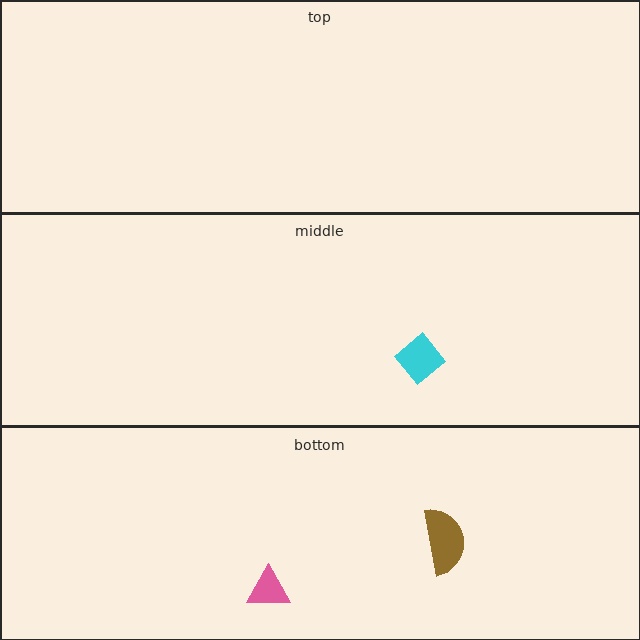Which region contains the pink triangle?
The bottom region.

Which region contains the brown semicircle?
The bottom region.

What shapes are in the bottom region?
The brown semicircle, the pink triangle.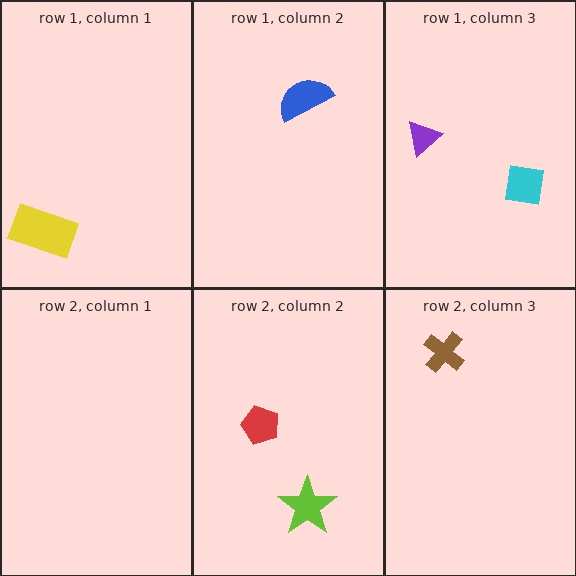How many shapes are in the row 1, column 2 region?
1.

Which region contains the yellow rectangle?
The row 1, column 1 region.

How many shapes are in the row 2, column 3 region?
1.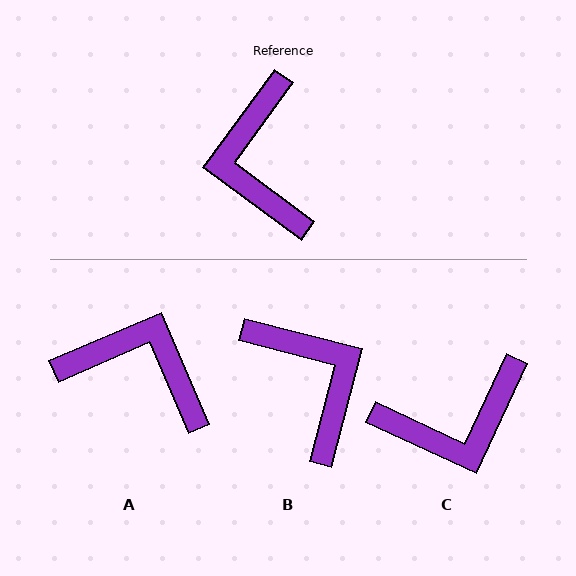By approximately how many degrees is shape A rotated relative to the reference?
Approximately 120 degrees clockwise.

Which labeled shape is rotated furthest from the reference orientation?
B, about 158 degrees away.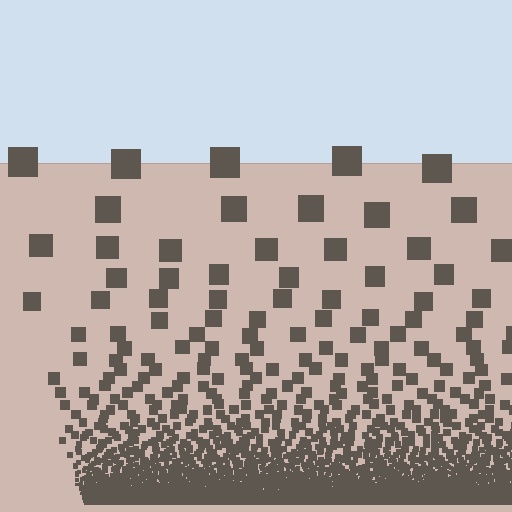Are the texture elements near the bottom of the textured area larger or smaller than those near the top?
Smaller. The gradient is inverted — elements near the bottom are smaller and denser.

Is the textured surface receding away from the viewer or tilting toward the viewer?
The surface appears to tilt toward the viewer. Texture elements get larger and sparser toward the top.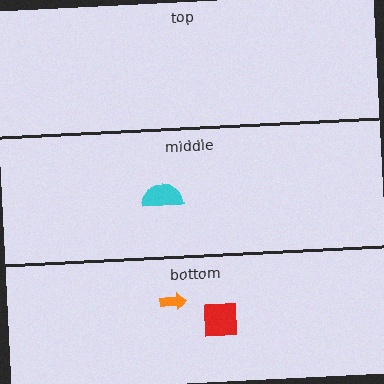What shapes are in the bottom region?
The red square, the orange arrow.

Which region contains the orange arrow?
The bottom region.